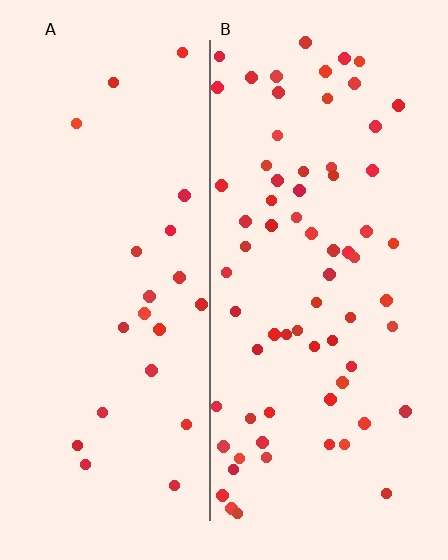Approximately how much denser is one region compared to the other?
Approximately 3.1× — region B over region A.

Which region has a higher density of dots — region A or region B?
B (the right).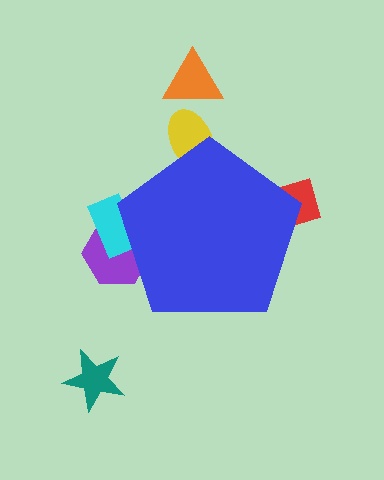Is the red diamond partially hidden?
Yes, the red diamond is partially hidden behind the blue pentagon.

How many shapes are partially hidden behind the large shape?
4 shapes are partially hidden.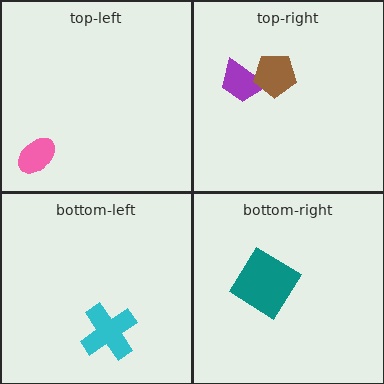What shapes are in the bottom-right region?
The teal diamond.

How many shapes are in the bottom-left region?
1.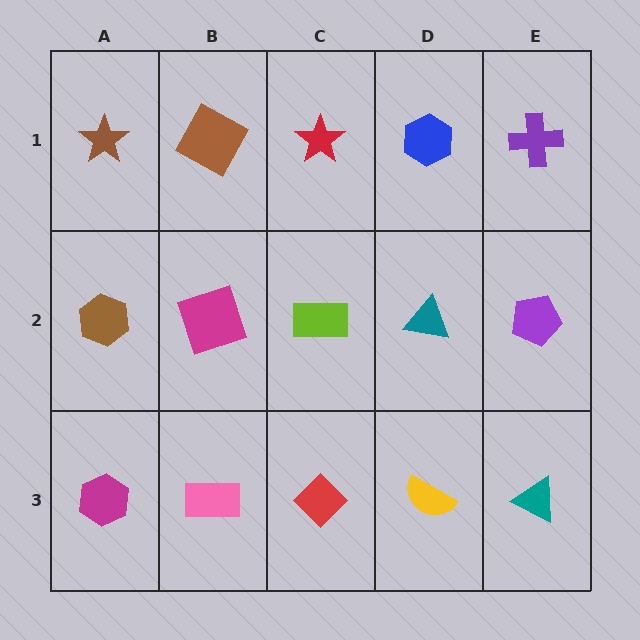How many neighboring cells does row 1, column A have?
2.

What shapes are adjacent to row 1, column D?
A teal triangle (row 2, column D), a red star (row 1, column C), a purple cross (row 1, column E).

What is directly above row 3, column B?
A magenta square.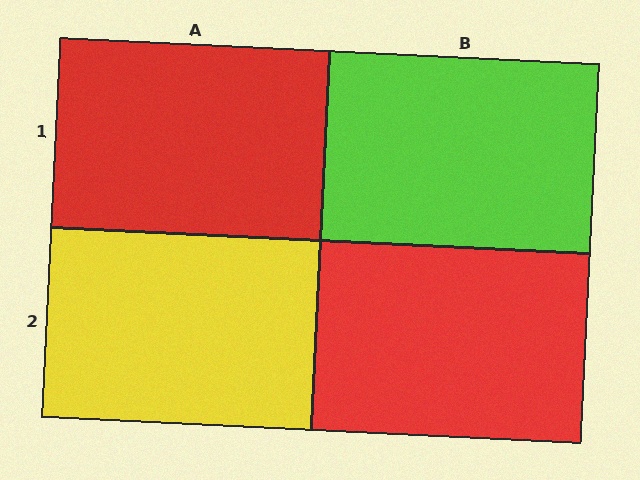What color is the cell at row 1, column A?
Red.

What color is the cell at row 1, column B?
Lime.